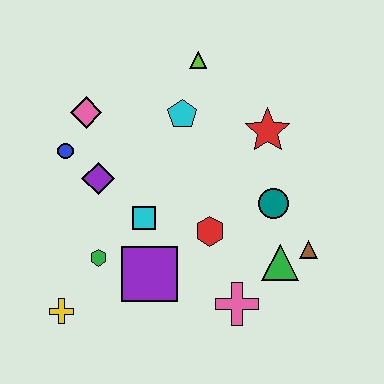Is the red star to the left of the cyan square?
No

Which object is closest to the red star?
The teal circle is closest to the red star.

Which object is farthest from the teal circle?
The yellow cross is farthest from the teal circle.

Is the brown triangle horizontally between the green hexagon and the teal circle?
No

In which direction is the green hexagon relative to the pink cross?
The green hexagon is to the left of the pink cross.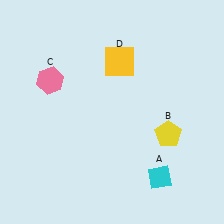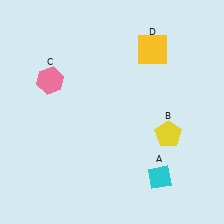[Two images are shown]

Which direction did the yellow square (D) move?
The yellow square (D) moved right.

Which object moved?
The yellow square (D) moved right.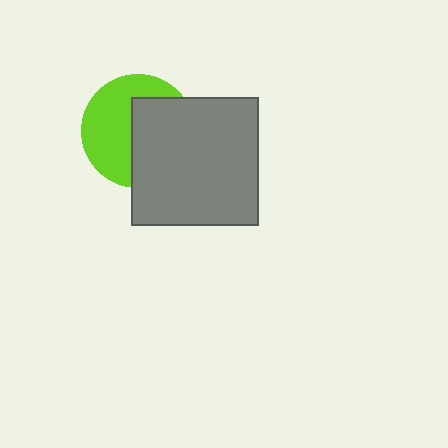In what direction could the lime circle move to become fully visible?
The lime circle could move left. That would shift it out from behind the gray square entirely.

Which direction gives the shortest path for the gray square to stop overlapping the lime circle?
Moving right gives the shortest separation.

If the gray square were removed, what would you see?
You would see the complete lime circle.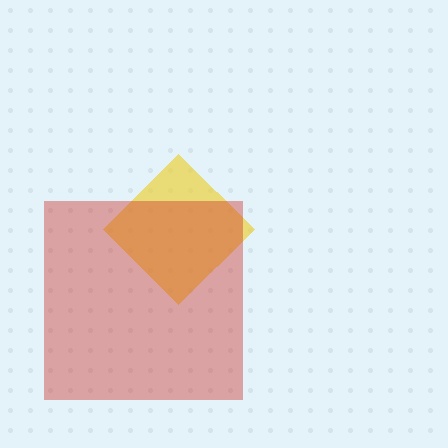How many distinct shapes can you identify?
There are 2 distinct shapes: a yellow diamond, a red square.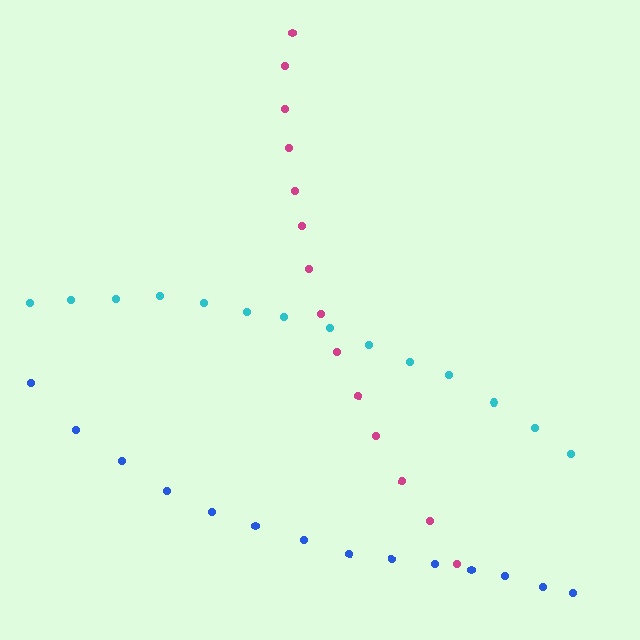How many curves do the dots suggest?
There are 3 distinct paths.